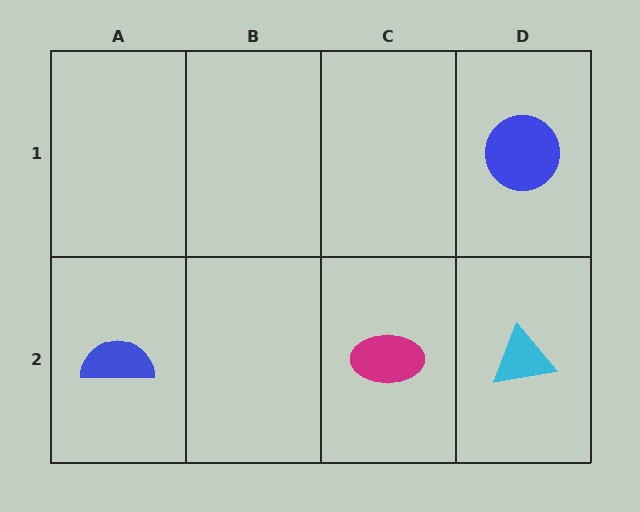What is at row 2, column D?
A cyan triangle.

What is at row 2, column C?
A magenta ellipse.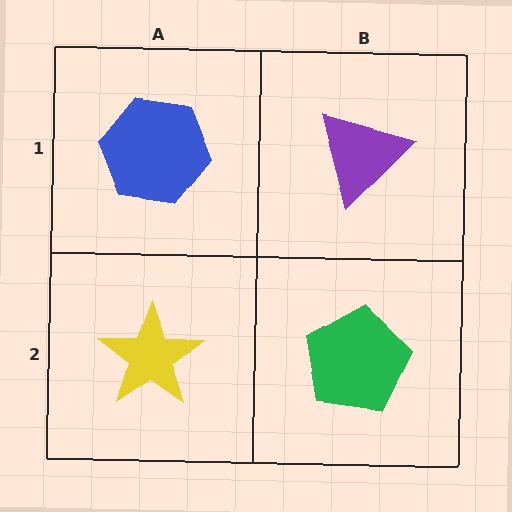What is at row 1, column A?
A blue hexagon.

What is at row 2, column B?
A green pentagon.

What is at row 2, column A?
A yellow star.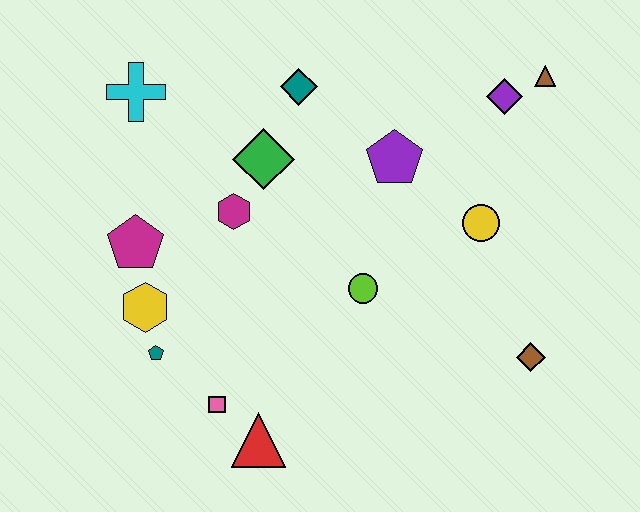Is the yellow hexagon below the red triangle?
No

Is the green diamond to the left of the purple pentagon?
Yes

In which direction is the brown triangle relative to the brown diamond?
The brown triangle is above the brown diamond.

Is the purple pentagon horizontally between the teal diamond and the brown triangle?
Yes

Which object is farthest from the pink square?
The brown triangle is farthest from the pink square.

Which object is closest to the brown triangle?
The purple diamond is closest to the brown triangle.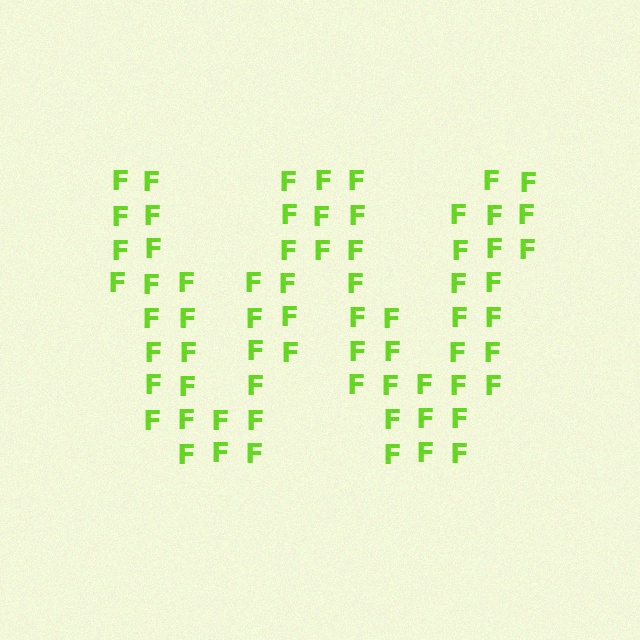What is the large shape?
The large shape is the letter W.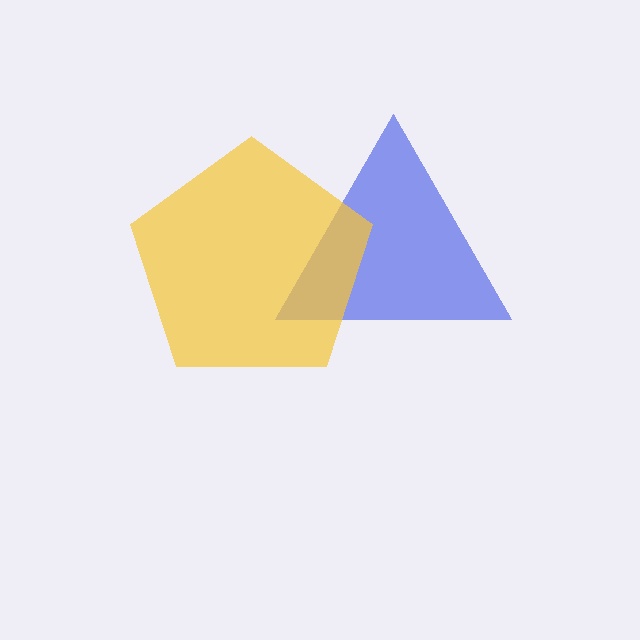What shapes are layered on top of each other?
The layered shapes are: a blue triangle, a yellow pentagon.